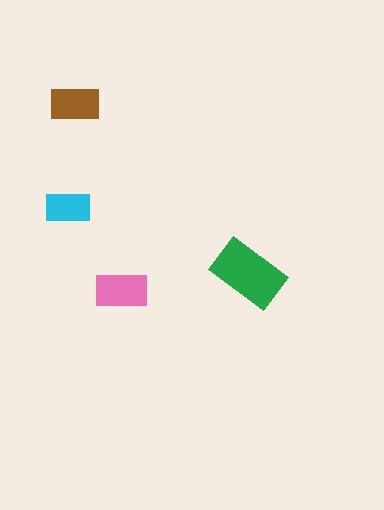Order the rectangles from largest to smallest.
the green one, the pink one, the brown one, the cyan one.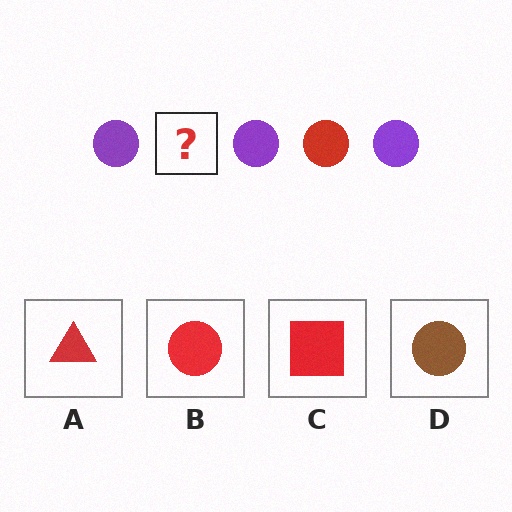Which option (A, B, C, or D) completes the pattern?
B.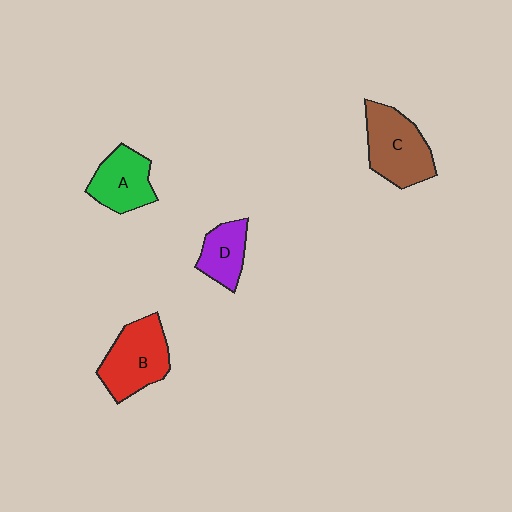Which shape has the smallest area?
Shape D (purple).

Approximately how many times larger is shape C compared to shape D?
Approximately 1.7 times.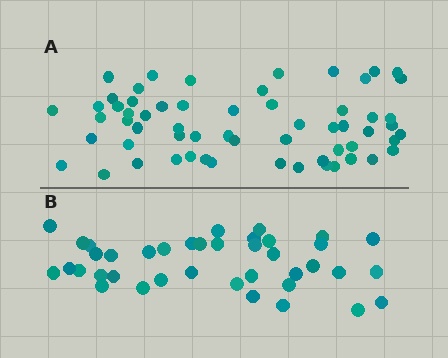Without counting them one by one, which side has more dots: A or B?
Region A (the top region) has more dots.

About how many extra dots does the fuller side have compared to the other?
Region A has approximately 20 more dots than region B.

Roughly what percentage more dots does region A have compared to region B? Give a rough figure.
About 55% more.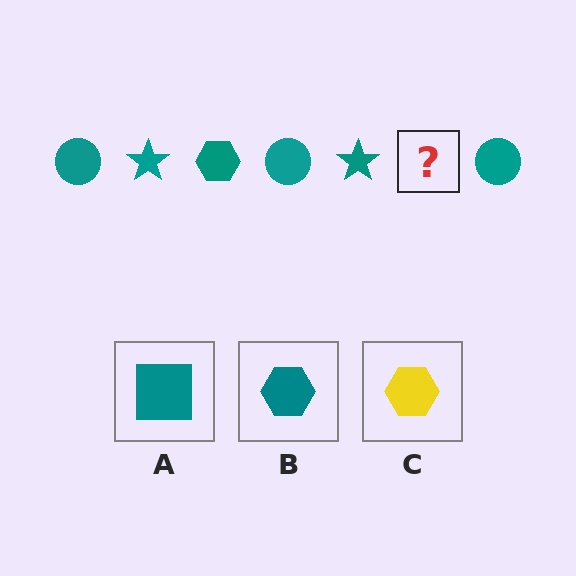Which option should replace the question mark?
Option B.